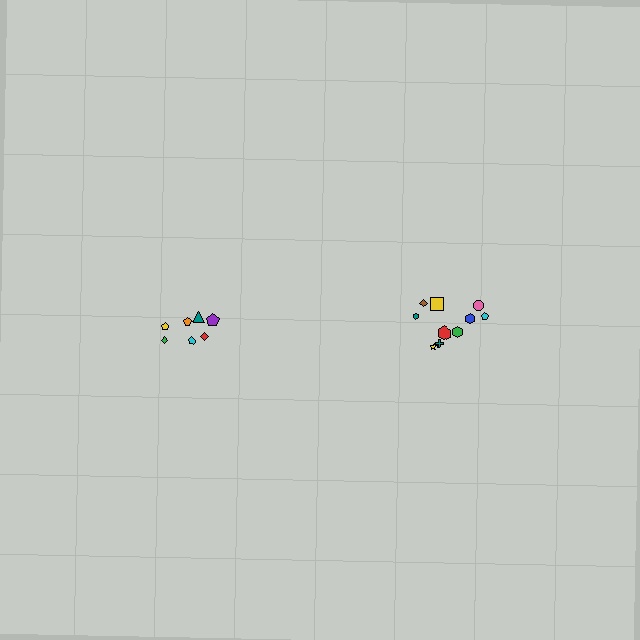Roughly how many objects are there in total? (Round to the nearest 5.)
Roughly 15 objects in total.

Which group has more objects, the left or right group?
The right group.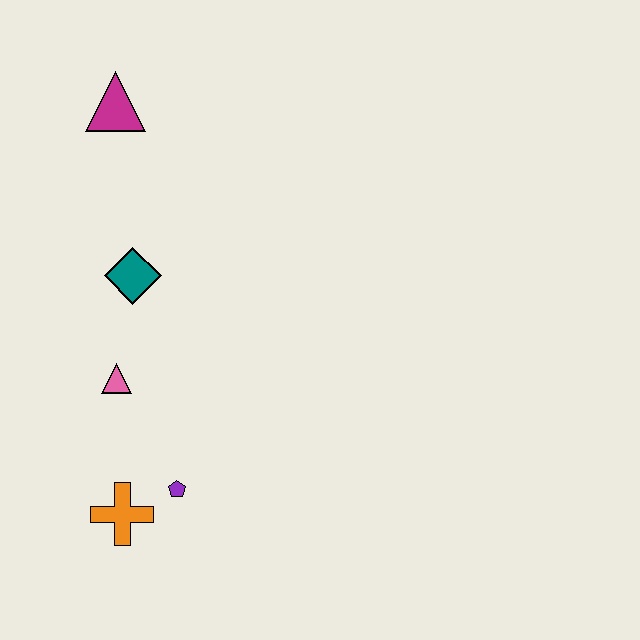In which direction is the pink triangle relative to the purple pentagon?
The pink triangle is above the purple pentagon.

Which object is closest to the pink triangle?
The teal diamond is closest to the pink triangle.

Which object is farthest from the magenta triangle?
The orange cross is farthest from the magenta triangle.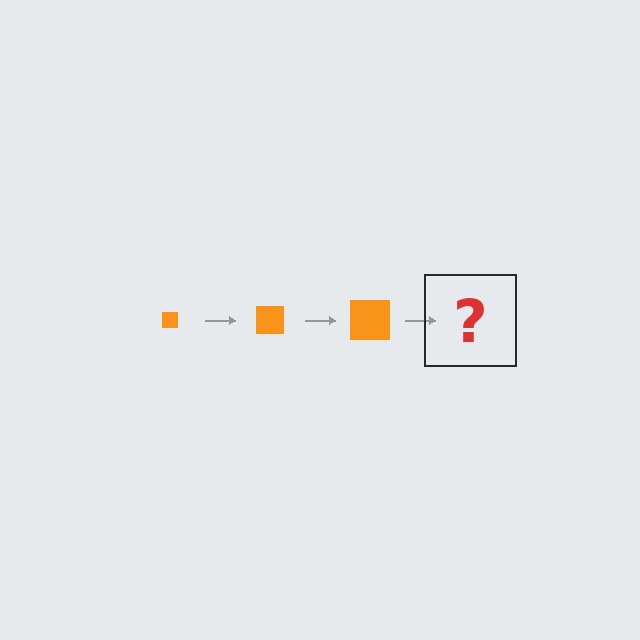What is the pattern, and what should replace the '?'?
The pattern is that the square gets progressively larger each step. The '?' should be an orange square, larger than the previous one.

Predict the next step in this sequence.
The next step is an orange square, larger than the previous one.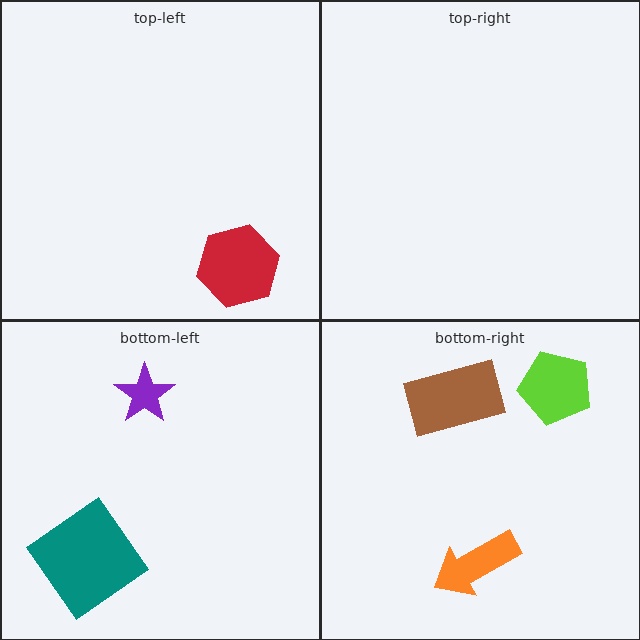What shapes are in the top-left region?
The red hexagon.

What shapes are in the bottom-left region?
The teal diamond, the purple star.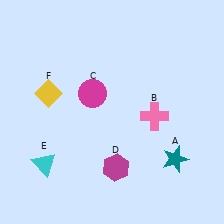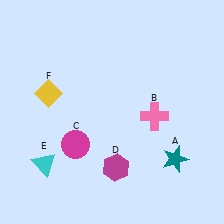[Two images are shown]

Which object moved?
The magenta circle (C) moved down.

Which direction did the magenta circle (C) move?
The magenta circle (C) moved down.